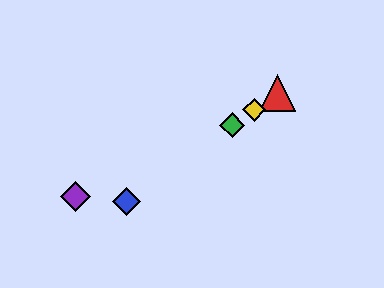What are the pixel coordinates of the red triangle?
The red triangle is at (277, 93).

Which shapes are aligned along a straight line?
The red triangle, the blue diamond, the green diamond, the yellow diamond are aligned along a straight line.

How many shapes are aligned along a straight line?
4 shapes (the red triangle, the blue diamond, the green diamond, the yellow diamond) are aligned along a straight line.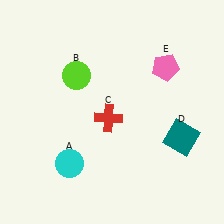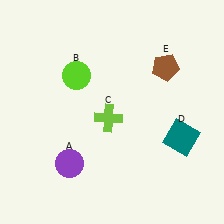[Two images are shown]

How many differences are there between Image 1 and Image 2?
There are 3 differences between the two images.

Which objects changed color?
A changed from cyan to purple. C changed from red to lime. E changed from pink to brown.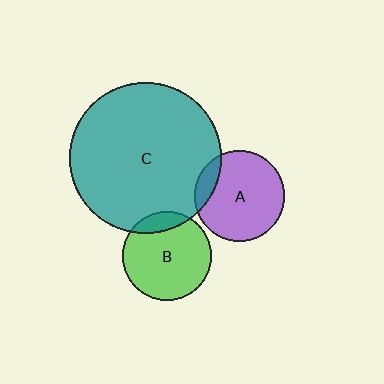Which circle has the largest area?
Circle C (teal).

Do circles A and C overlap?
Yes.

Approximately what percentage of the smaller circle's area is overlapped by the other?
Approximately 15%.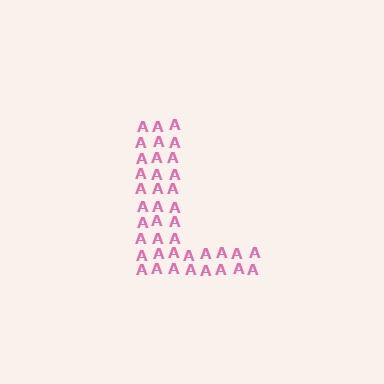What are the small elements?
The small elements are letter A's.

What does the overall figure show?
The overall figure shows the letter L.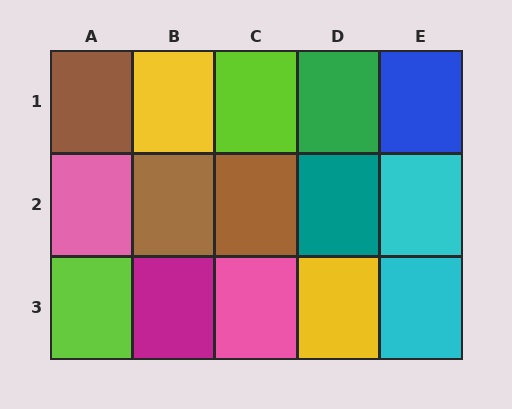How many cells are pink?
2 cells are pink.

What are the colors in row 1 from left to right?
Brown, yellow, lime, green, blue.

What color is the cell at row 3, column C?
Pink.